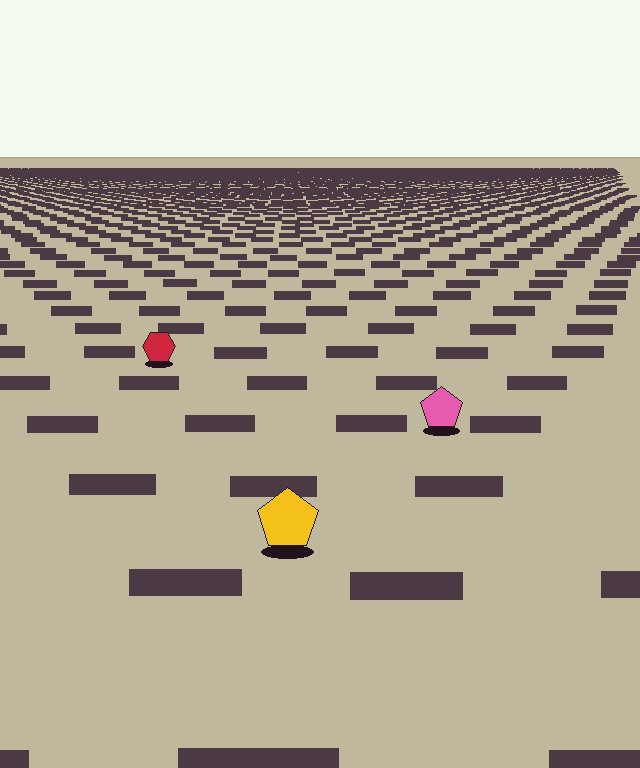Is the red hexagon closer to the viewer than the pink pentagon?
No. The pink pentagon is closer — you can tell from the texture gradient: the ground texture is coarser near it.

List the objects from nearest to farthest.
From nearest to farthest: the yellow pentagon, the pink pentagon, the red hexagon.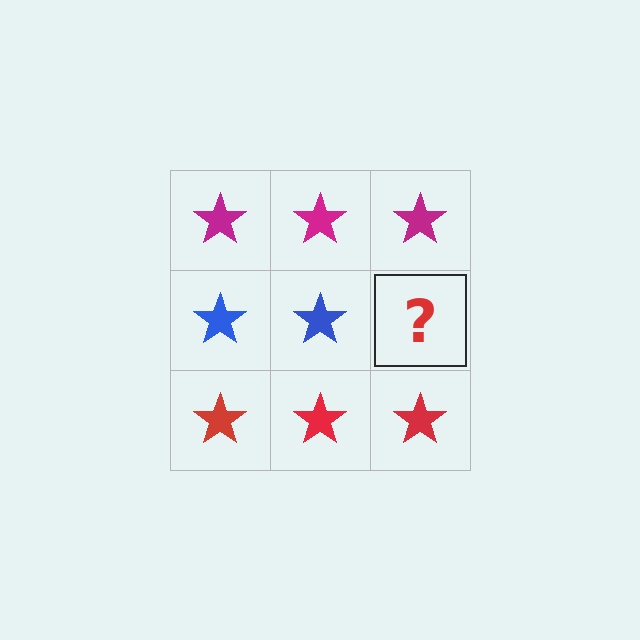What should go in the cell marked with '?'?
The missing cell should contain a blue star.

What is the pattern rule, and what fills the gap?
The rule is that each row has a consistent color. The gap should be filled with a blue star.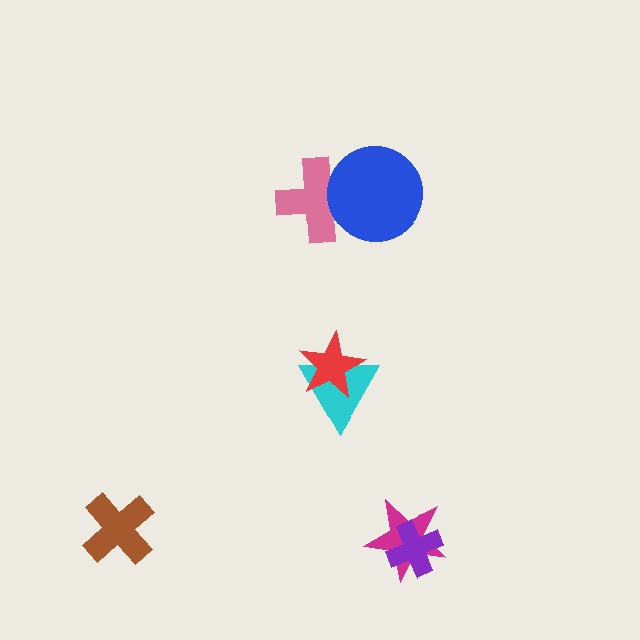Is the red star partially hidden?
No, no other shape covers it.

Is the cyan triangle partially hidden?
Yes, it is partially covered by another shape.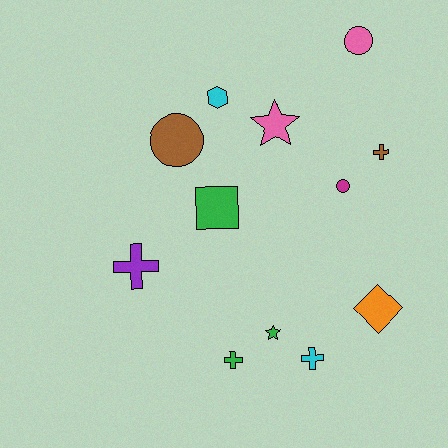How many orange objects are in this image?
There is 1 orange object.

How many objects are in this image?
There are 12 objects.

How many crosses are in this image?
There are 4 crosses.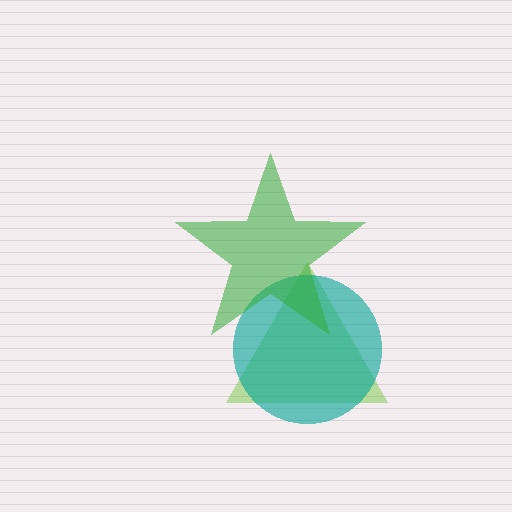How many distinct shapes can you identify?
There are 3 distinct shapes: a lime triangle, a teal circle, a green star.